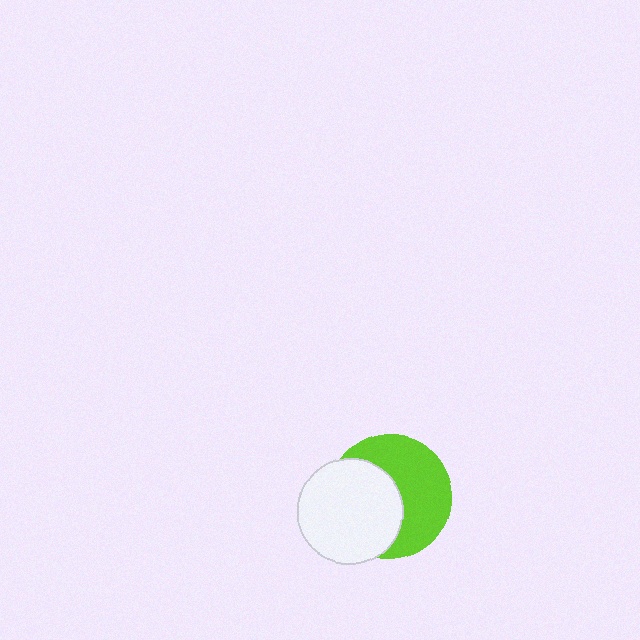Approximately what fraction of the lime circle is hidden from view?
Roughly 47% of the lime circle is hidden behind the white circle.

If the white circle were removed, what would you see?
You would see the complete lime circle.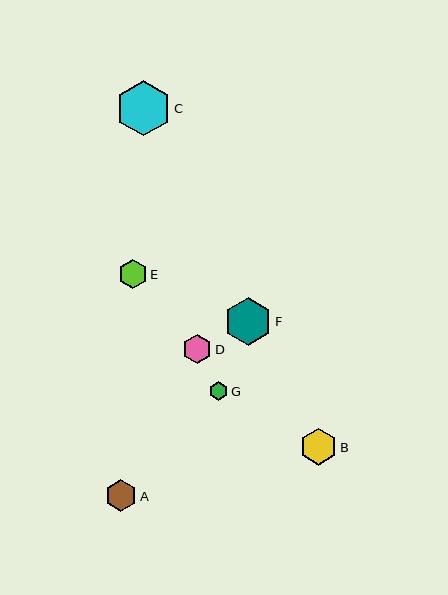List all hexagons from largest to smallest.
From largest to smallest: C, F, B, A, E, D, G.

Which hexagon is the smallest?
Hexagon G is the smallest with a size of approximately 19 pixels.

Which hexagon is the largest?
Hexagon C is the largest with a size of approximately 56 pixels.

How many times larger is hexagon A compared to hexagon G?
Hexagon A is approximately 1.7 times the size of hexagon G.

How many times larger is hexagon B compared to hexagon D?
Hexagon B is approximately 1.3 times the size of hexagon D.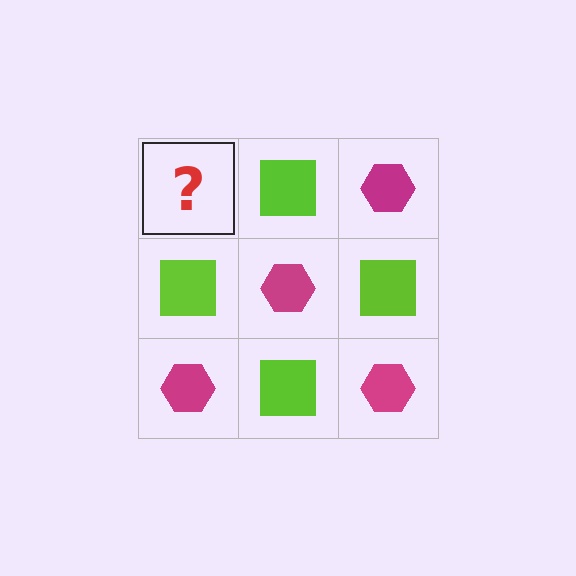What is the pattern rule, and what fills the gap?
The rule is that it alternates magenta hexagon and lime square in a checkerboard pattern. The gap should be filled with a magenta hexagon.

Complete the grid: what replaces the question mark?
The question mark should be replaced with a magenta hexagon.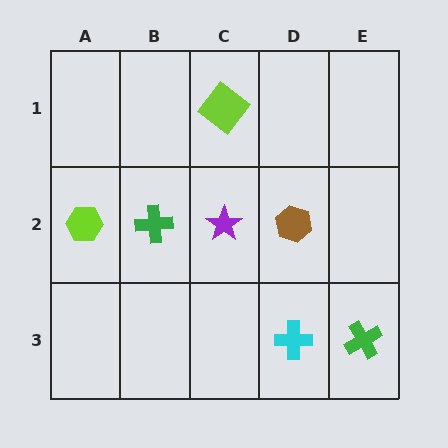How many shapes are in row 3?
2 shapes.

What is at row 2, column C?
A purple star.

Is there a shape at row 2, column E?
No, that cell is empty.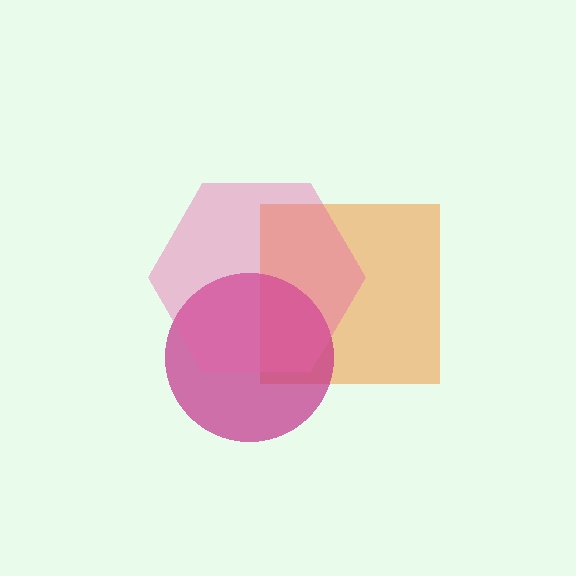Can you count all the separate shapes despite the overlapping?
Yes, there are 3 separate shapes.